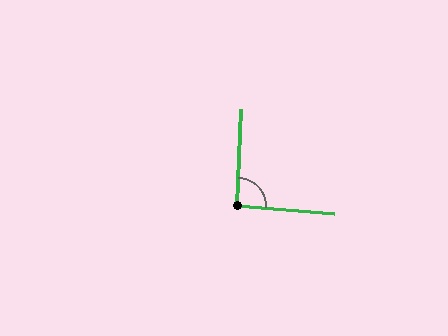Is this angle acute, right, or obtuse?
It is approximately a right angle.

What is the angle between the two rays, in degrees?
Approximately 92 degrees.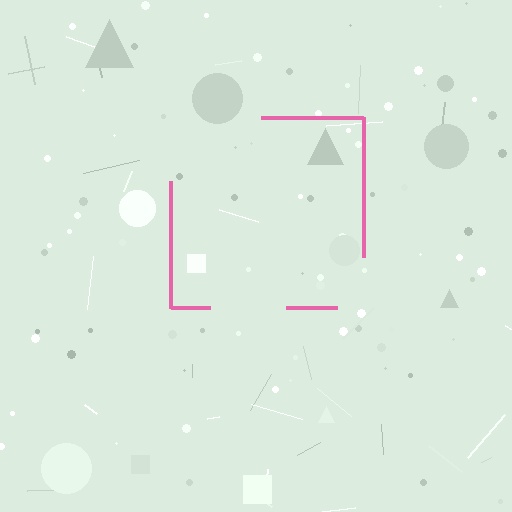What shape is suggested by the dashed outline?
The dashed outline suggests a square.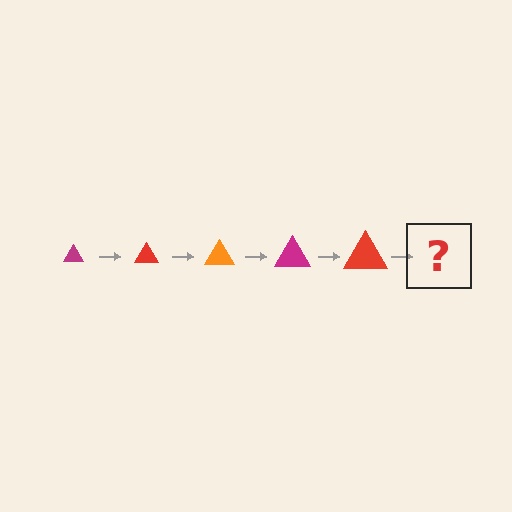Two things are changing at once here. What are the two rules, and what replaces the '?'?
The two rules are that the triangle grows larger each step and the color cycles through magenta, red, and orange. The '?' should be an orange triangle, larger than the previous one.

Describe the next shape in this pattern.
It should be an orange triangle, larger than the previous one.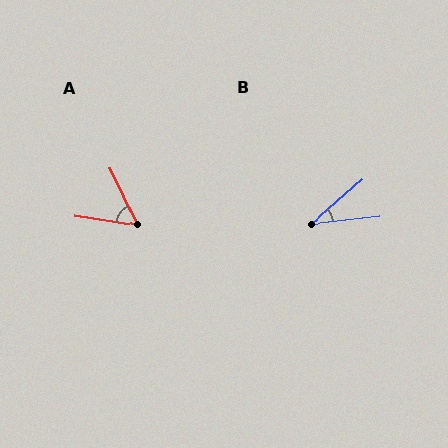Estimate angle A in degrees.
Approximately 56 degrees.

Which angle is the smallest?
B, at approximately 35 degrees.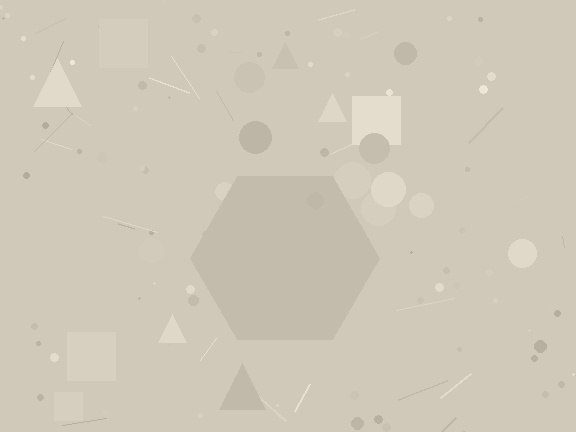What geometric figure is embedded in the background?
A hexagon is embedded in the background.